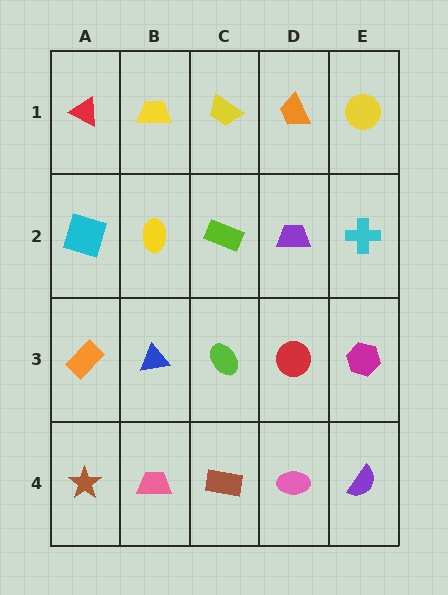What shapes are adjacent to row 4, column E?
A magenta hexagon (row 3, column E), a pink ellipse (row 4, column D).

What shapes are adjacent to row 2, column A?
A red triangle (row 1, column A), an orange rectangle (row 3, column A), a yellow ellipse (row 2, column B).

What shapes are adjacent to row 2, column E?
A yellow circle (row 1, column E), a magenta hexagon (row 3, column E), a purple trapezoid (row 2, column D).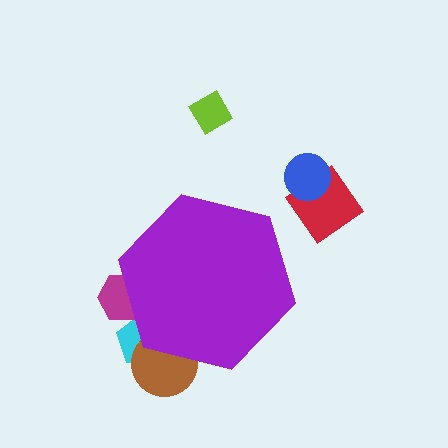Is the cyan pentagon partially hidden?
Yes, the cyan pentagon is partially hidden behind the purple hexagon.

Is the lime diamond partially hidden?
No, the lime diamond is fully visible.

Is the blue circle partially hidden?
No, the blue circle is fully visible.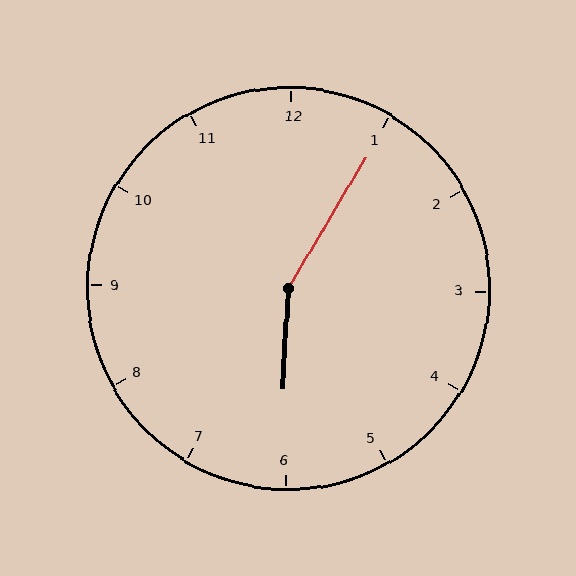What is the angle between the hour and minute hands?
Approximately 152 degrees.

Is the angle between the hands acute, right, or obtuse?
It is obtuse.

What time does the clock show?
6:05.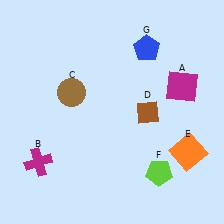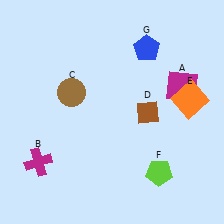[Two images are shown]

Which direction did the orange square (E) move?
The orange square (E) moved up.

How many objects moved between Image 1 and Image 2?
1 object moved between the two images.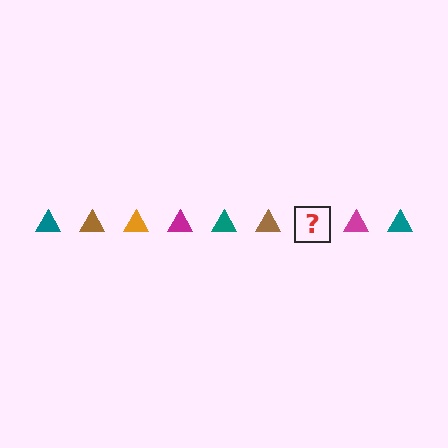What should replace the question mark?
The question mark should be replaced with an orange triangle.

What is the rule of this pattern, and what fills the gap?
The rule is that the pattern cycles through teal, brown, orange, magenta triangles. The gap should be filled with an orange triangle.